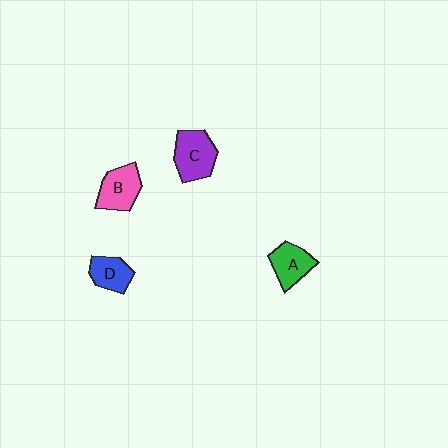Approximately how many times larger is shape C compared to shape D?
Approximately 1.4 times.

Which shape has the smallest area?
Shape D (blue).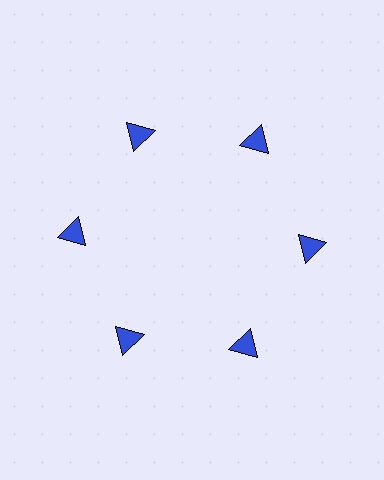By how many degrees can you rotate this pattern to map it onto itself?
The pattern maps onto itself every 60 degrees of rotation.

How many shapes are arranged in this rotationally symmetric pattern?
There are 6 shapes, arranged in 6 groups of 1.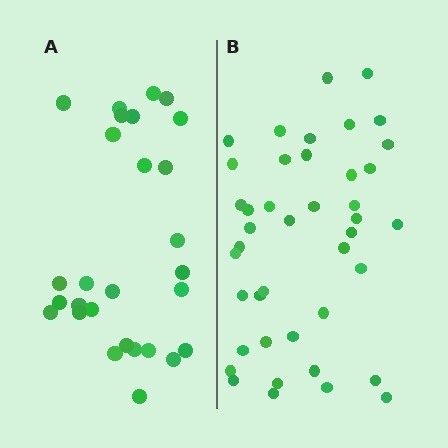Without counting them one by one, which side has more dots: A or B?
Region B (the right region) has more dots.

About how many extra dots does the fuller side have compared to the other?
Region B has approximately 15 more dots than region A.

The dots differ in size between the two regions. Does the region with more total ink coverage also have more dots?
No. Region A has more total ink coverage because its dots are larger, but region B actually contains more individual dots. Total area can be misleading — the number of items is what matters here.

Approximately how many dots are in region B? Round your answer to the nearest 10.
About 40 dots. (The exact count is 42, which rounds to 40.)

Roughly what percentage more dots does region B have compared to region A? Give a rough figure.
About 50% more.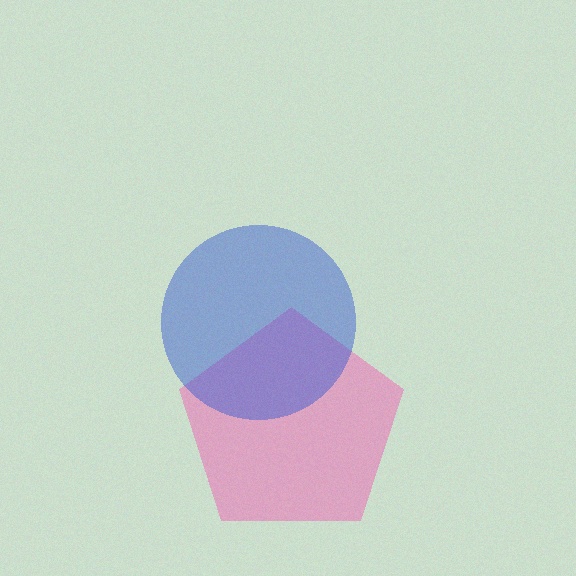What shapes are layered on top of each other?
The layered shapes are: a pink pentagon, a blue circle.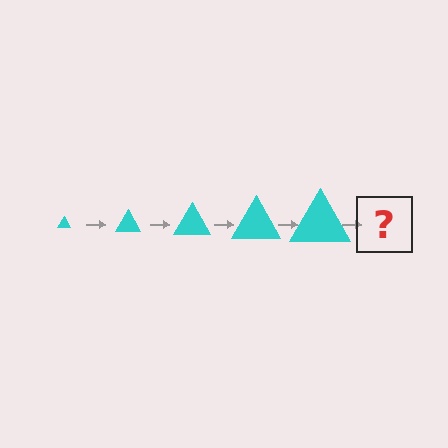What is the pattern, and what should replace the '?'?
The pattern is that the triangle gets progressively larger each step. The '?' should be a cyan triangle, larger than the previous one.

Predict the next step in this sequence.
The next step is a cyan triangle, larger than the previous one.